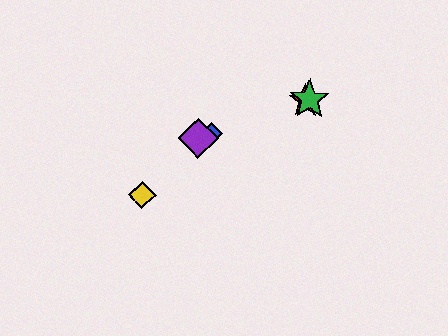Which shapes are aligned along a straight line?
The red star, the blue diamond, the green star, the purple diamond are aligned along a straight line.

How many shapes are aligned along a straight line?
4 shapes (the red star, the blue diamond, the green star, the purple diamond) are aligned along a straight line.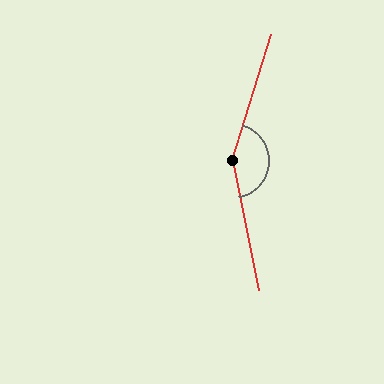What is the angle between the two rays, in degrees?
Approximately 151 degrees.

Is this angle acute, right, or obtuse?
It is obtuse.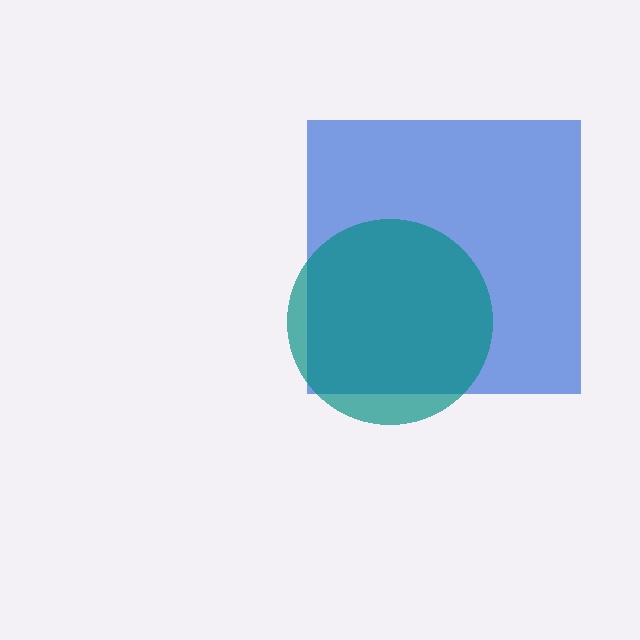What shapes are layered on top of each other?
The layered shapes are: a blue square, a teal circle.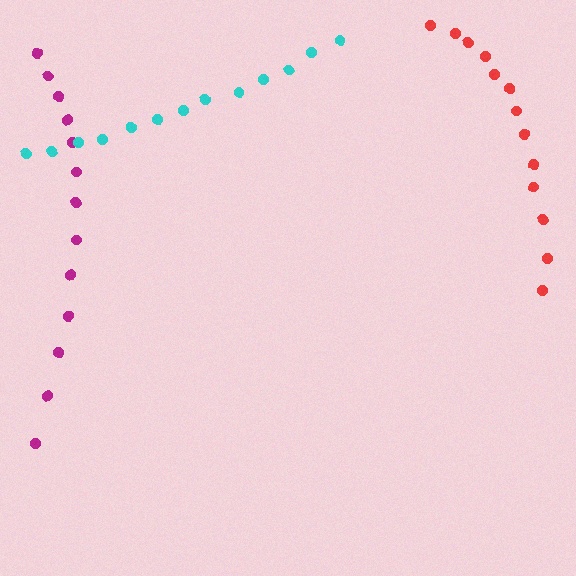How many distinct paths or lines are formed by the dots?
There are 3 distinct paths.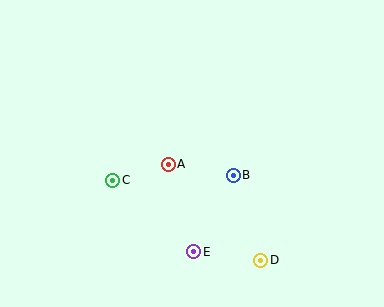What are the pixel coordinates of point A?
Point A is at (168, 164).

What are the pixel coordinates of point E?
Point E is at (194, 252).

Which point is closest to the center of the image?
Point A at (168, 164) is closest to the center.